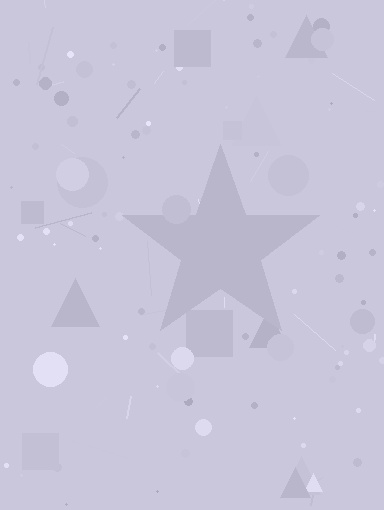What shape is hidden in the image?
A star is hidden in the image.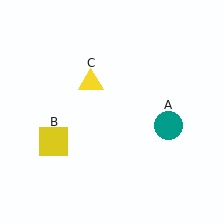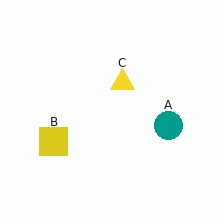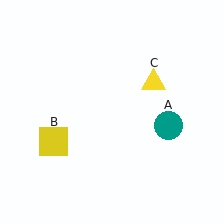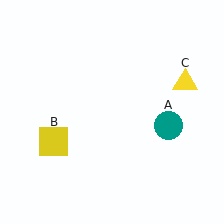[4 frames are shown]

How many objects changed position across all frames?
1 object changed position: yellow triangle (object C).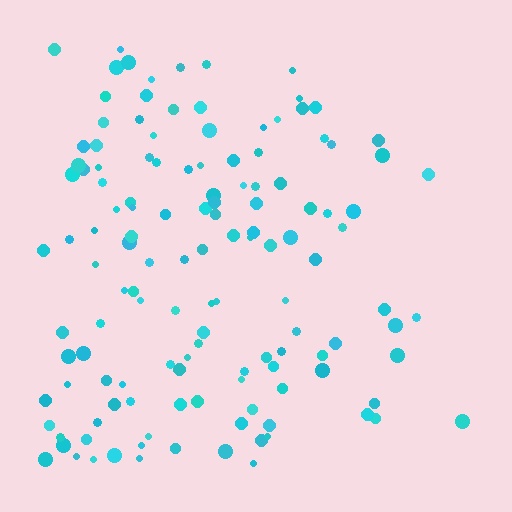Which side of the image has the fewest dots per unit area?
The right.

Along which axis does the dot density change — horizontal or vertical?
Horizontal.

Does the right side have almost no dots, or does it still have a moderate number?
Still a moderate number, just noticeably fewer than the left.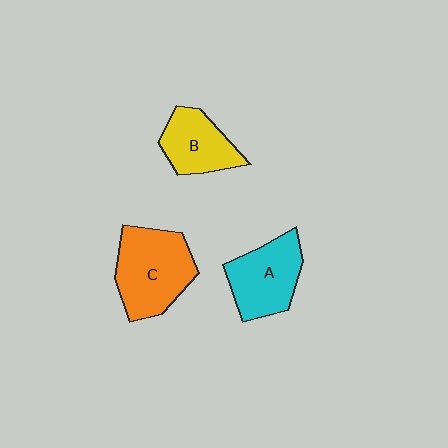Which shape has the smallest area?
Shape B (yellow).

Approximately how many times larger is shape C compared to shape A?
Approximately 1.2 times.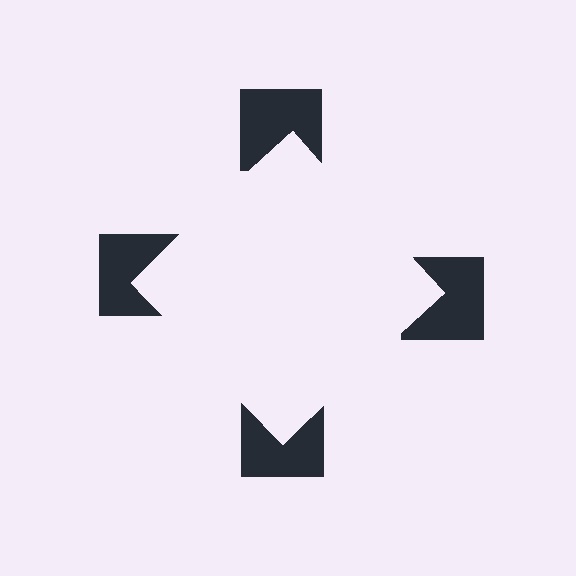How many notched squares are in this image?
There are 4 — one at each vertex of the illusory square.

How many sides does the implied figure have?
4 sides.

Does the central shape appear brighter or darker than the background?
It typically appears slightly brighter than the background, even though no actual brightness change is drawn.